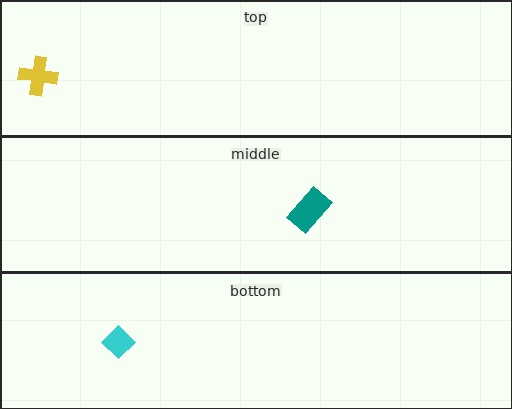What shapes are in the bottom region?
The cyan diamond.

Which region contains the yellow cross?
The top region.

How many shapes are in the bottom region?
1.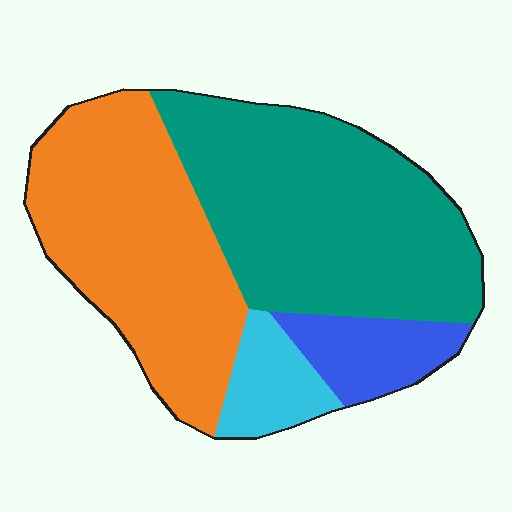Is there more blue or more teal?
Teal.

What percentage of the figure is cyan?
Cyan takes up about one tenth (1/10) of the figure.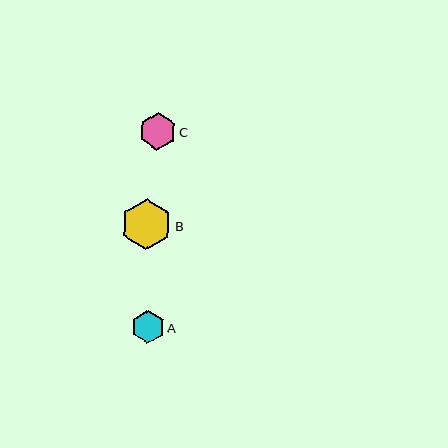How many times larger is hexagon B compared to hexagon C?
Hexagon B is approximately 1.4 times the size of hexagon C.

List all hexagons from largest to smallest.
From largest to smallest: B, C, A.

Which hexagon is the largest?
Hexagon B is the largest with a size of approximately 51 pixels.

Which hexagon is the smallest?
Hexagon A is the smallest with a size of approximately 33 pixels.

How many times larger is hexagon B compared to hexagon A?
Hexagon B is approximately 1.6 times the size of hexagon A.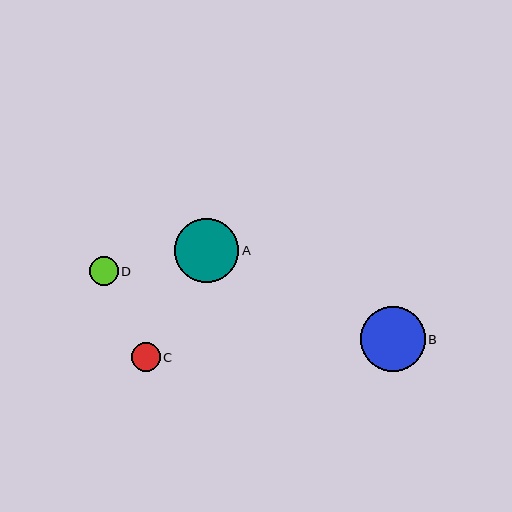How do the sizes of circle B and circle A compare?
Circle B and circle A are approximately the same size.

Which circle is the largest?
Circle B is the largest with a size of approximately 65 pixels.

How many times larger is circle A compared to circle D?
Circle A is approximately 2.2 times the size of circle D.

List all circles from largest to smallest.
From largest to smallest: B, A, C, D.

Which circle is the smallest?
Circle D is the smallest with a size of approximately 29 pixels.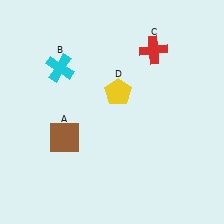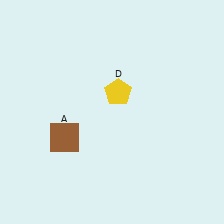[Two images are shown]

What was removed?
The cyan cross (B), the red cross (C) were removed in Image 2.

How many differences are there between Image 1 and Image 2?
There are 2 differences between the two images.